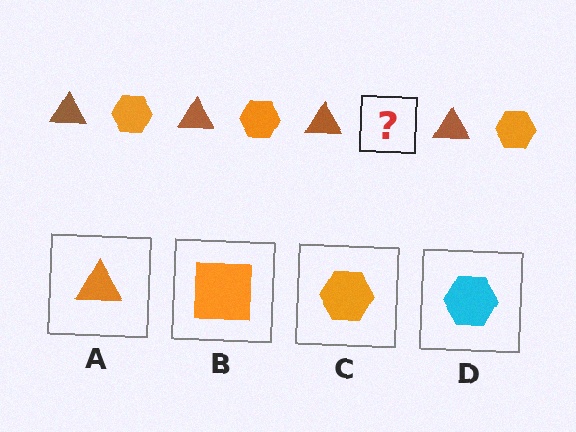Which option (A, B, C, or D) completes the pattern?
C.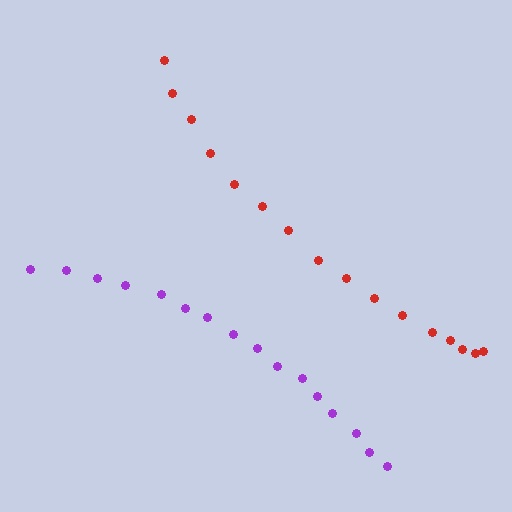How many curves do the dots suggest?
There are 2 distinct paths.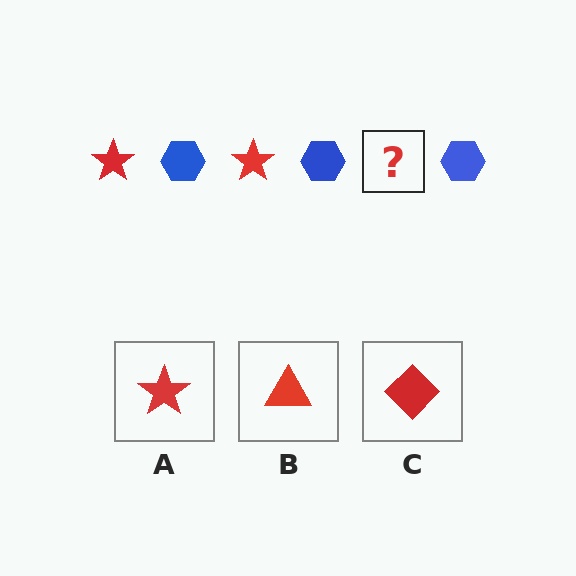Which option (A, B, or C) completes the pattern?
A.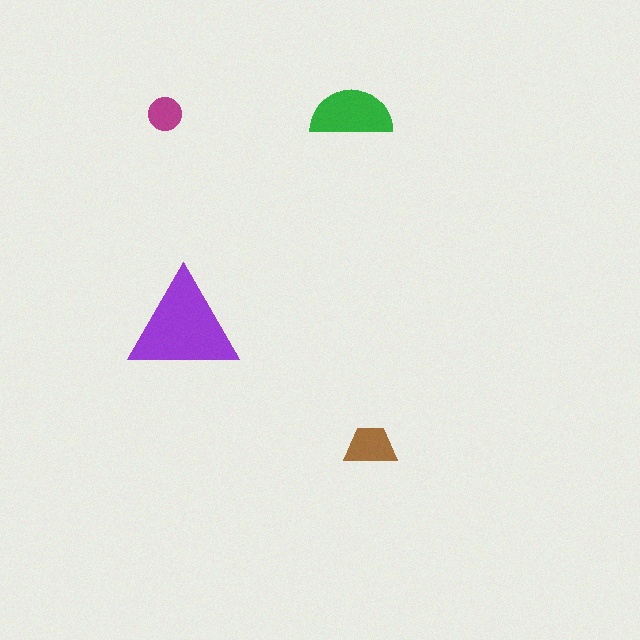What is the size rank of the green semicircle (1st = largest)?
2nd.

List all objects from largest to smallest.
The purple triangle, the green semicircle, the brown trapezoid, the magenta circle.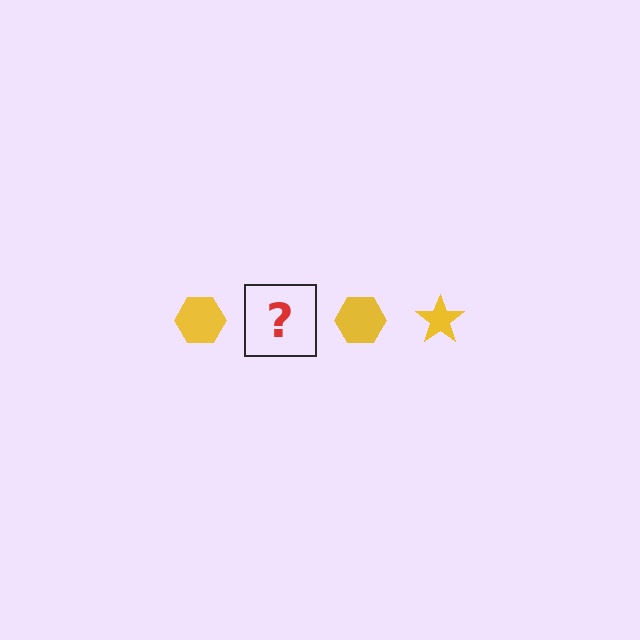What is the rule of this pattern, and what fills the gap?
The rule is that the pattern cycles through hexagon, star shapes in yellow. The gap should be filled with a yellow star.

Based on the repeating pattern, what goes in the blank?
The blank should be a yellow star.